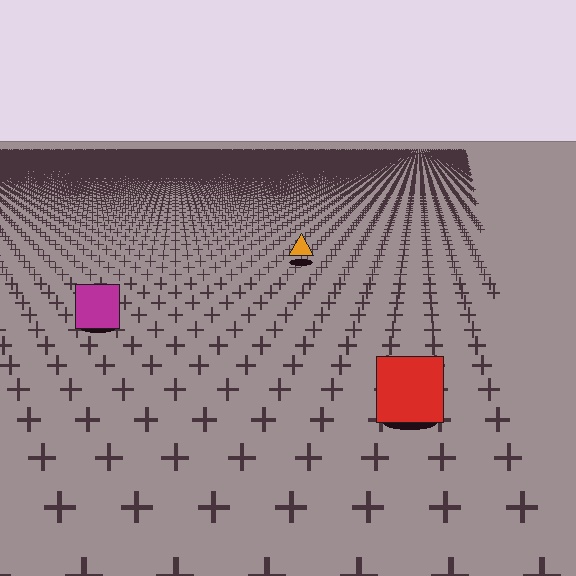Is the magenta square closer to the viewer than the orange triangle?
Yes. The magenta square is closer — you can tell from the texture gradient: the ground texture is coarser near it.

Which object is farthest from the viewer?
The orange triangle is farthest from the viewer. It appears smaller and the ground texture around it is denser.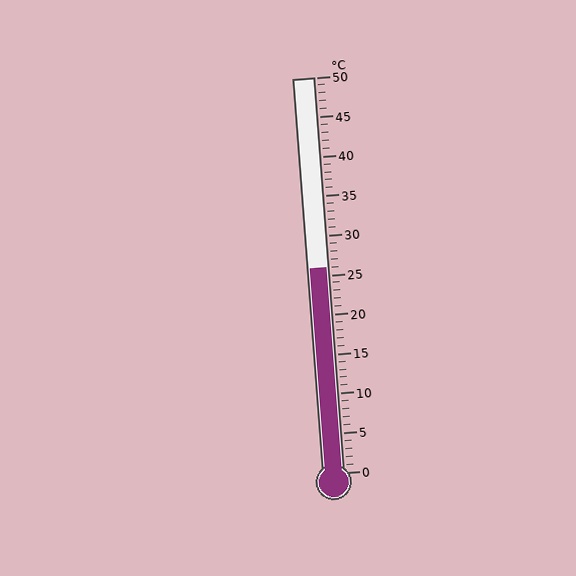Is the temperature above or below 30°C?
The temperature is below 30°C.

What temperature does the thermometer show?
The thermometer shows approximately 26°C.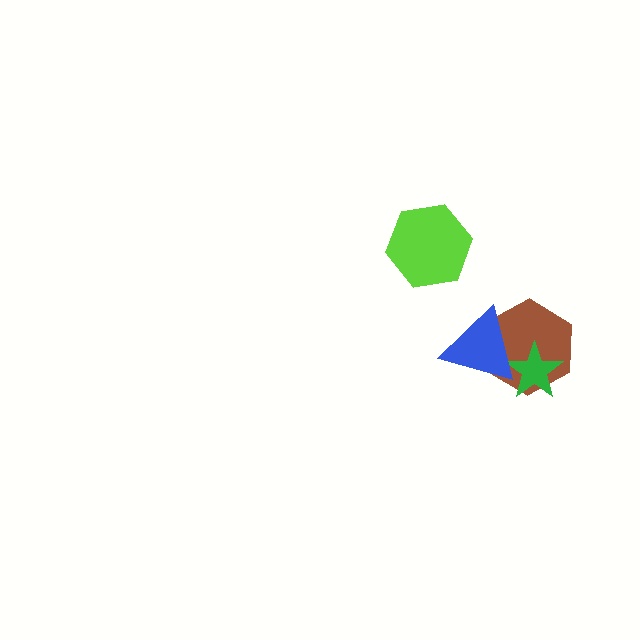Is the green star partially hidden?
Yes, it is partially covered by another shape.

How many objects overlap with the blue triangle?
2 objects overlap with the blue triangle.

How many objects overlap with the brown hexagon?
2 objects overlap with the brown hexagon.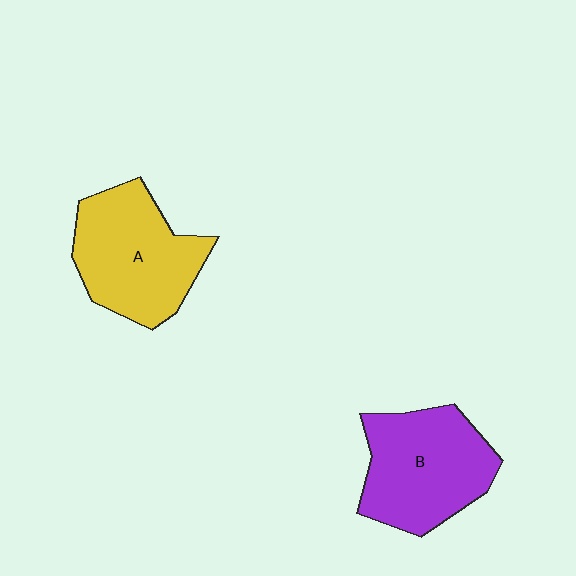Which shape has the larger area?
Shape A (yellow).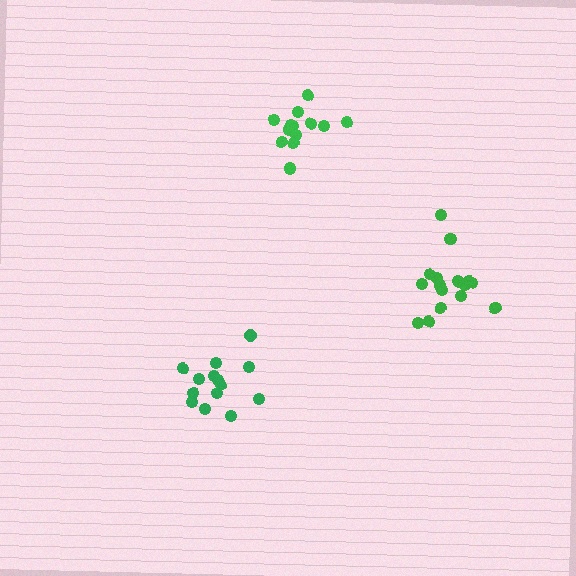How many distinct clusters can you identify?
There are 3 distinct clusters.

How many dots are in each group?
Group 1: 17 dots, Group 2: 14 dots, Group 3: 13 dots (44 total).